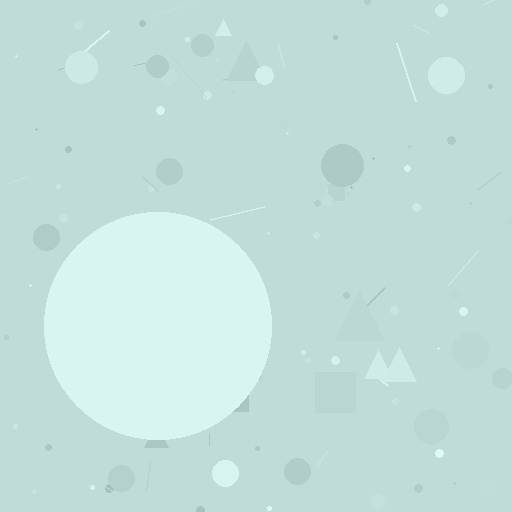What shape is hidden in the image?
A circle is hidden in the image.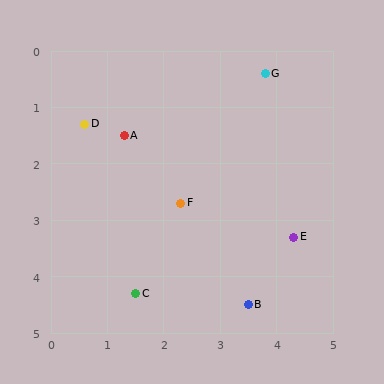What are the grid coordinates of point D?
Point D is at approximately (0.6, 1.3).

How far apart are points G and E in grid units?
Points G and E are about 2.9 grid units apart.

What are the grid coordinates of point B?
Point B is at approximately (3.5, 4.5).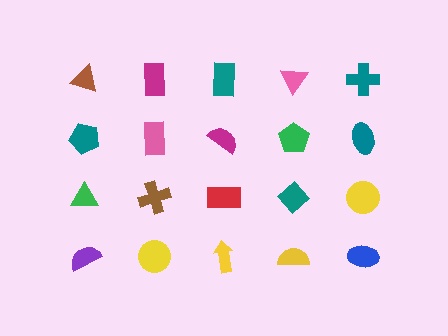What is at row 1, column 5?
A teal cross.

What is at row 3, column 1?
A green triangle.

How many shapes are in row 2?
5 shapes.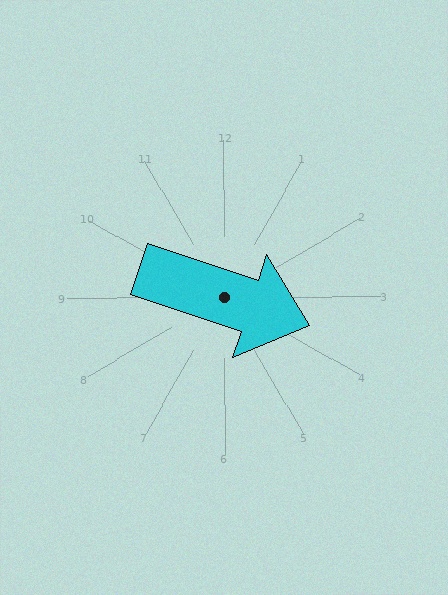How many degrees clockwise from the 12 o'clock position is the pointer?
Approximately 108 degrees.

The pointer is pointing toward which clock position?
Roughly 4 o'clock.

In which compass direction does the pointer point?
East.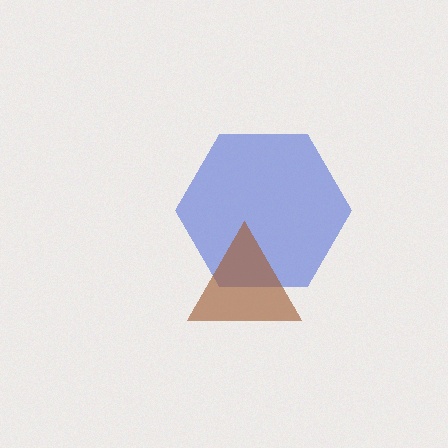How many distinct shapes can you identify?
There are 2 distinct shapes: a blue hexagon, a brown triangle.